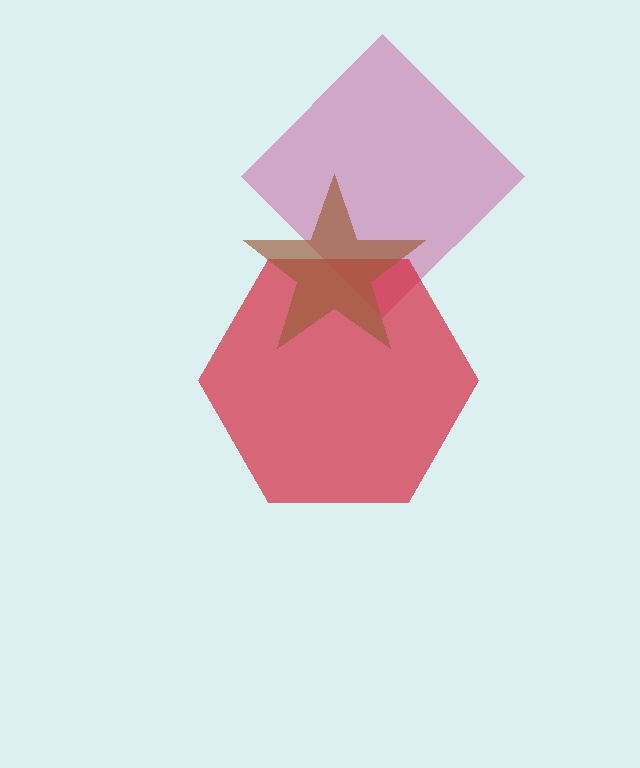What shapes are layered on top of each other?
The layered shapes are: a magenta diamond, a red hexagon, a brown star.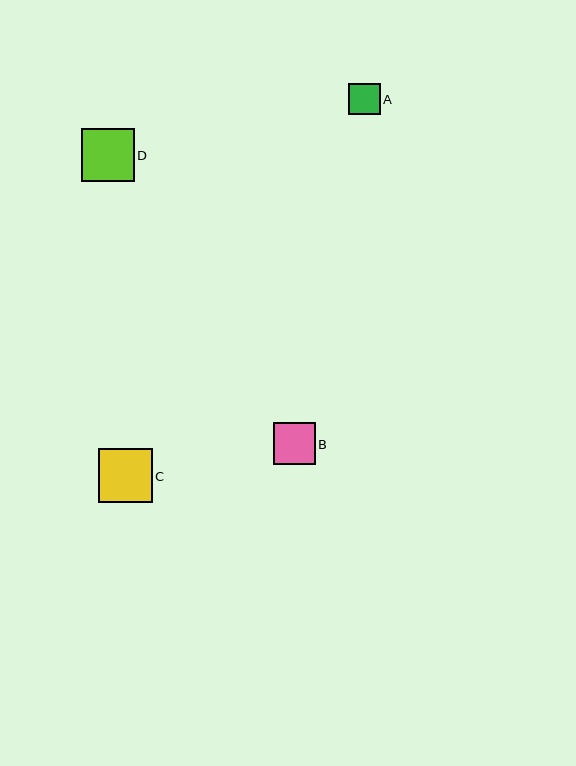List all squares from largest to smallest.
From largest to smallest: C, D, B, A.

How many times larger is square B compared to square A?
Square B is approximately 1.3 times the size of square A.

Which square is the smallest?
Square A is the smallest with a size of approximately 32 pixels.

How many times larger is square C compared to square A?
Square C is approximately 1.7 times the size of square A.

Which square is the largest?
Square C is the largest with a size of approximately 54 pixels.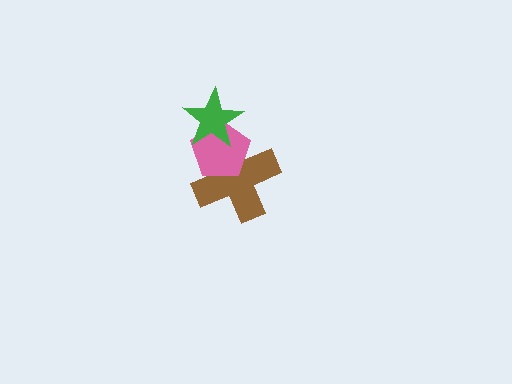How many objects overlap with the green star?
2 objects overlap with the green star.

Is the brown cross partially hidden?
Yes, it is partially covered by another shape.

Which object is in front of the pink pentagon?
The green star is in front of the pink pentagon.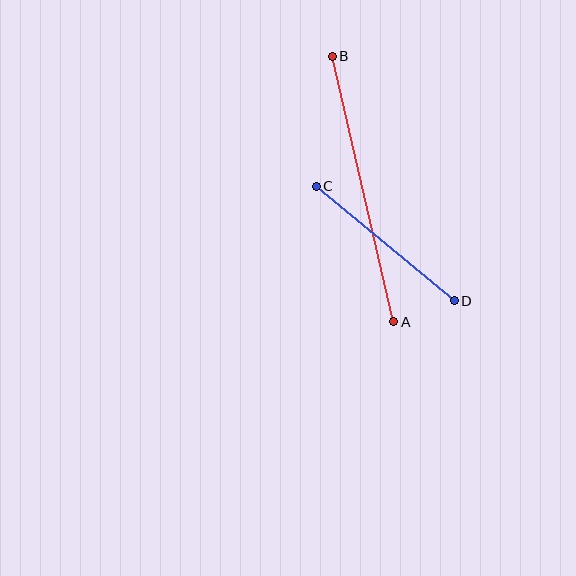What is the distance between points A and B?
The distance is approximately 272 pixels.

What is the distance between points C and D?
The distance is approximately 179 pixels.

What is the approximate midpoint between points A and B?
The midpoint is at approximately (363, 189) pixels.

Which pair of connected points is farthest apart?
Points A and B are farthest apart.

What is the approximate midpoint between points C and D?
The midpoint is at approximately (385, 243) pixels.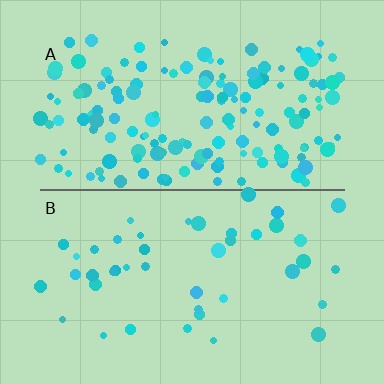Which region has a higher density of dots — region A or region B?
A (the top).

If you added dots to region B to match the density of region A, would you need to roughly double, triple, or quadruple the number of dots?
Approximately triple.